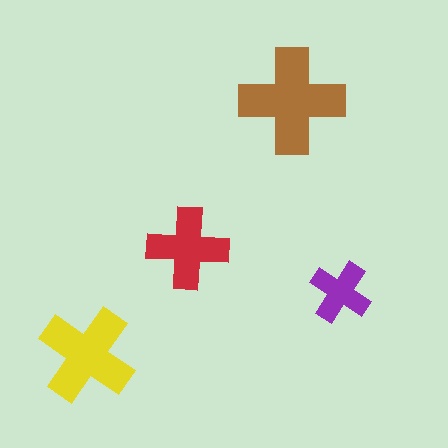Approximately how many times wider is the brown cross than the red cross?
About 1.5 times wider.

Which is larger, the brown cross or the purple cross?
The brown one.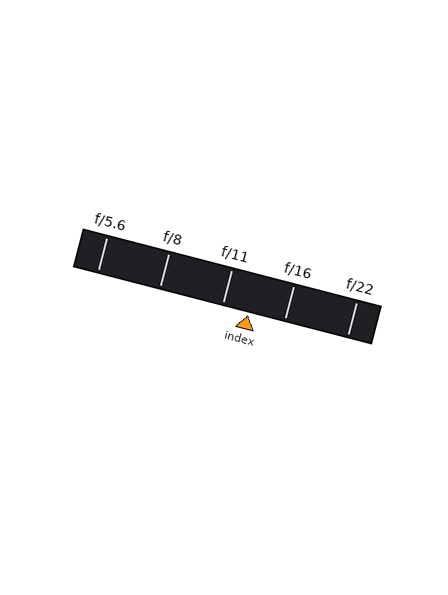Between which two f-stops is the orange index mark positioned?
The index mark is between f/11 and f/16.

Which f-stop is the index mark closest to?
The index mark is closest to f/11.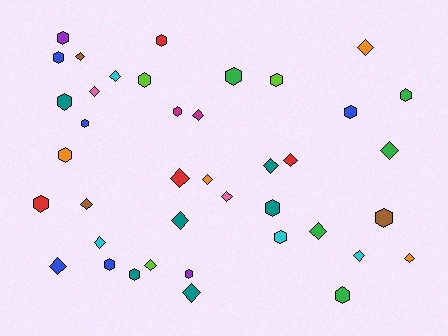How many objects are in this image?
There are 40 objects.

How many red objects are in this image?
There are 4 red objects.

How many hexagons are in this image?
There are 20 hexagons.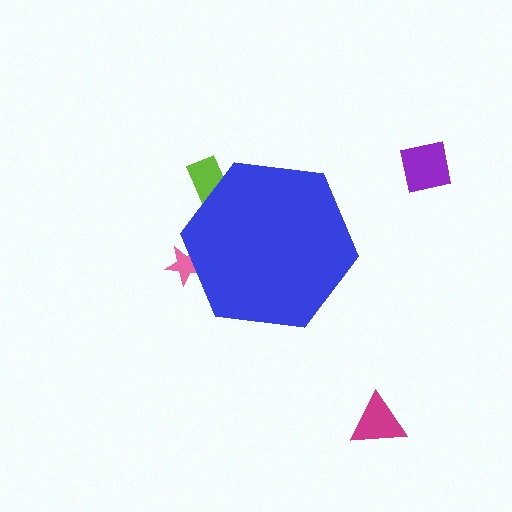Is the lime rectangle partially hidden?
Yes, the lime rectangle is partially hidden behind the blue hexagon.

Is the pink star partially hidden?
Yes, the pink star is partially hidden behind the blue hexagon.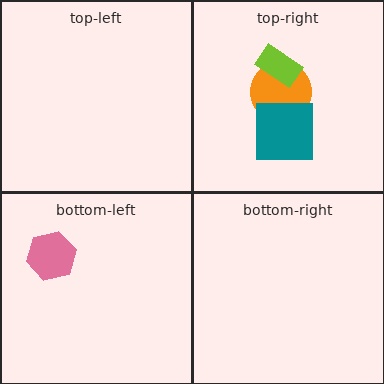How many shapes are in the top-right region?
3.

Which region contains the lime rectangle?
The top-right region.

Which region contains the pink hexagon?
The bottom-left region.